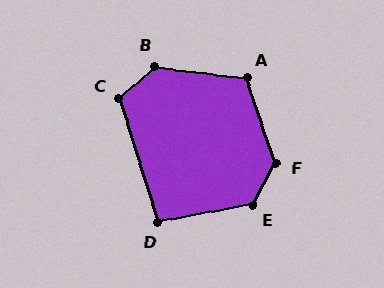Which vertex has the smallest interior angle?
D, at approximately 97 degrees.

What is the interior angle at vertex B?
Approximately 131 degrees (obtuse).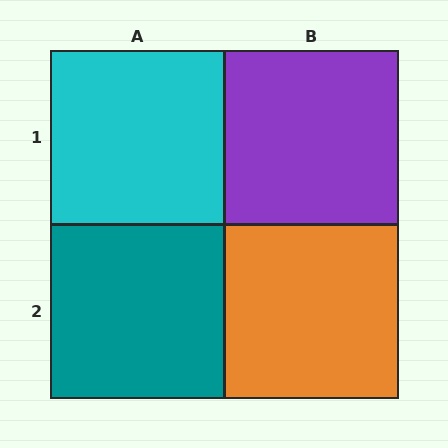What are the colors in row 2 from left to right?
Teal, orange.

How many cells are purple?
1 cell is purple.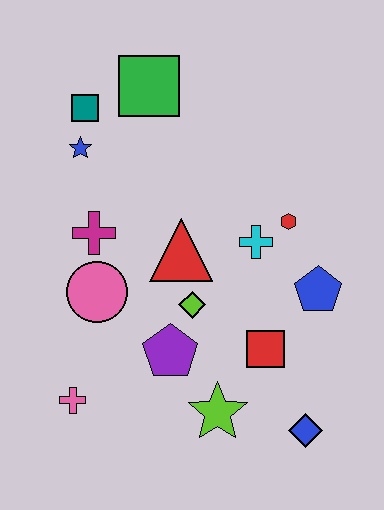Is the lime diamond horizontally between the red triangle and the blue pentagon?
Yes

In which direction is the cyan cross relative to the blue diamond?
The cyan cross is above the blue diamond.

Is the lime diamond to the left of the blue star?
No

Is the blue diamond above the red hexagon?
No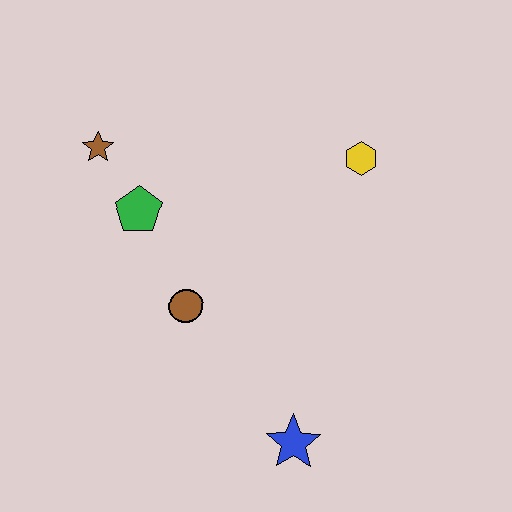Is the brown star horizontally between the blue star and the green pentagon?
No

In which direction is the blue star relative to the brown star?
The blue star is below the brown star.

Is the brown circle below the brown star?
Yes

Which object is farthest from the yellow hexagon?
The blue star is farthest from the yellow hexagon.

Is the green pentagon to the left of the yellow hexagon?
Yes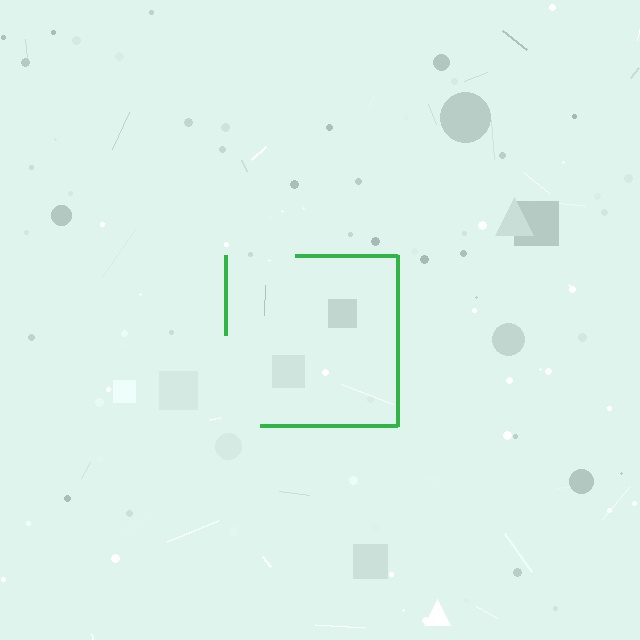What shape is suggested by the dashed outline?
The dashed outline suggests a square.